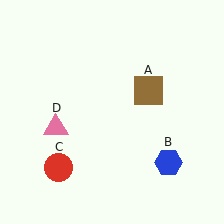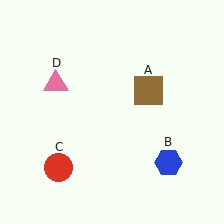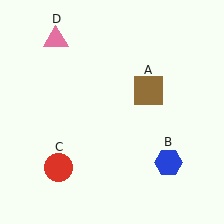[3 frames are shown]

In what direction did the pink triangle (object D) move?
The pink triangle (object D) moved up.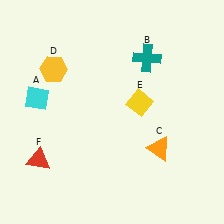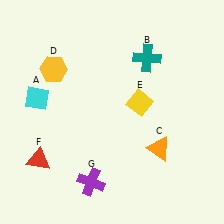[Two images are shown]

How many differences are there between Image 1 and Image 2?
There is 1 difference between the two images.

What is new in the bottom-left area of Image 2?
A purple cross (G) was added in the bottom-left area of Image 2.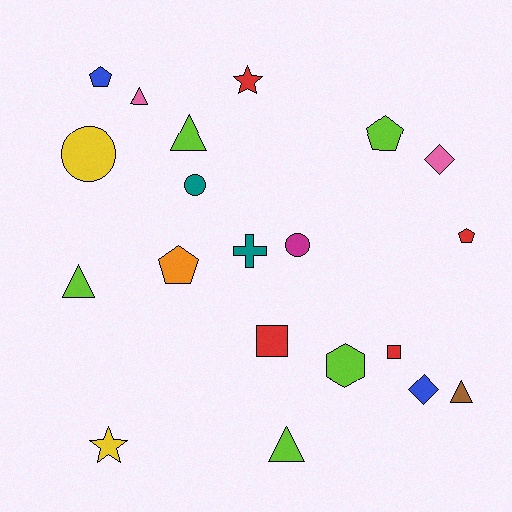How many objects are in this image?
There are 20 objects.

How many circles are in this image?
There are 3 circles.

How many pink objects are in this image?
There are 2 pink objects.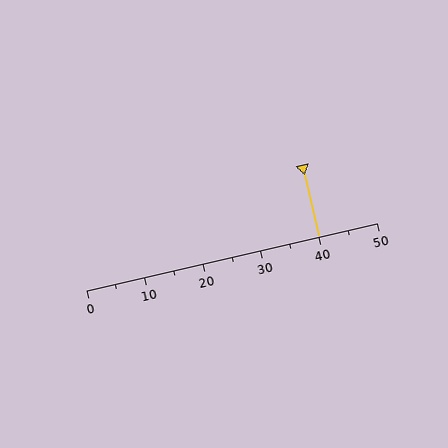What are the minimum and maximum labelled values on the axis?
The axis runs from 0 to 50.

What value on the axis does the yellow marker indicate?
The marker indicates approximately 40.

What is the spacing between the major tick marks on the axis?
The major ticks are spaced 10 apart.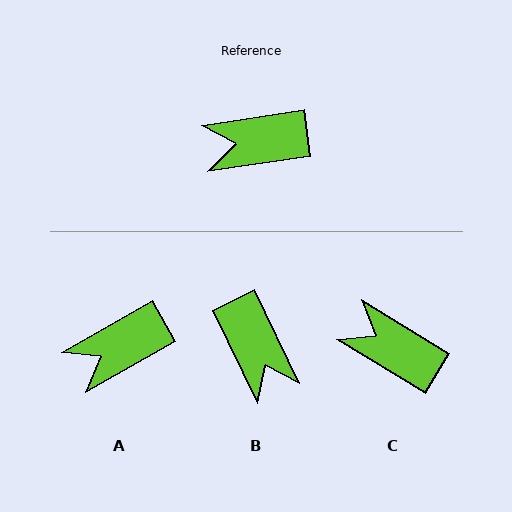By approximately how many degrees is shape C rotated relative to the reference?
Approximately 40 degrees clockwise.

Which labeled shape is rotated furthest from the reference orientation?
B, about 107 degrees away.